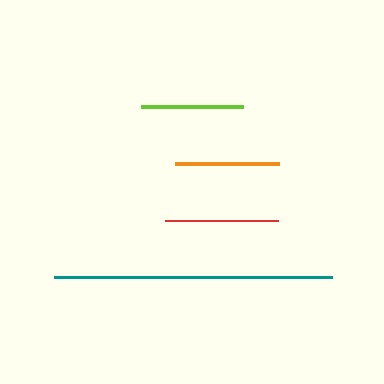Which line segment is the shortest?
The lime line is the shortest at approximately 102 pixels.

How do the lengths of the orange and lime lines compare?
The orange and lime lines are approximately the same length.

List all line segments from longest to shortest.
From longest to shortest: teal, red, orange, lime.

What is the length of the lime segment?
The lime segment is approximately 102 pixels long.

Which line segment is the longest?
The teal line is the longest at approximately 279 pixels.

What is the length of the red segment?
The red segment is approximately 113 pixels long.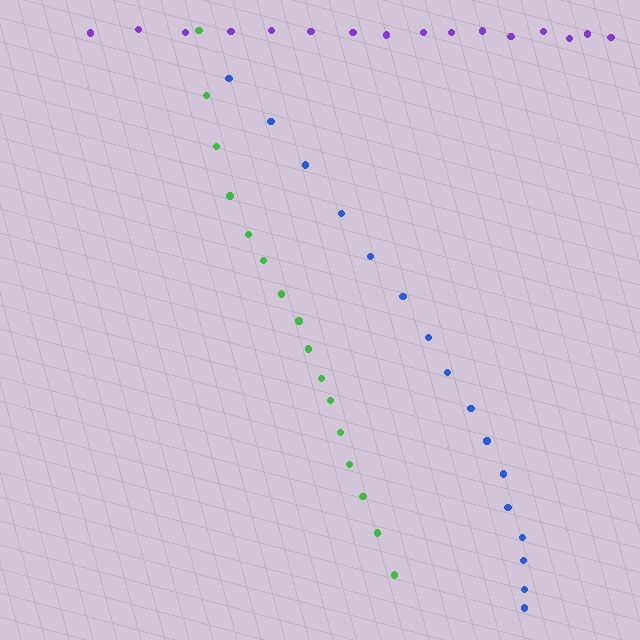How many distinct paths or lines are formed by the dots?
There are 3 distinct paths.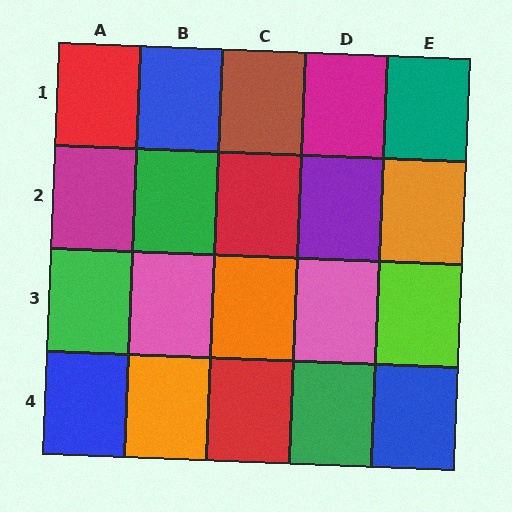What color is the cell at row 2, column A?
Magenta.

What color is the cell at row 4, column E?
Blue.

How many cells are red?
3 cells are red.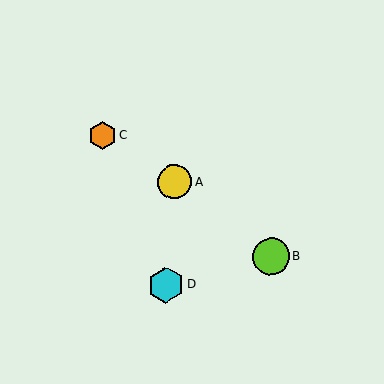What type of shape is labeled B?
Shape B is a lime circle.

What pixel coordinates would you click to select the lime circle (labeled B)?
Click at (271, 256) to select the lime circle B.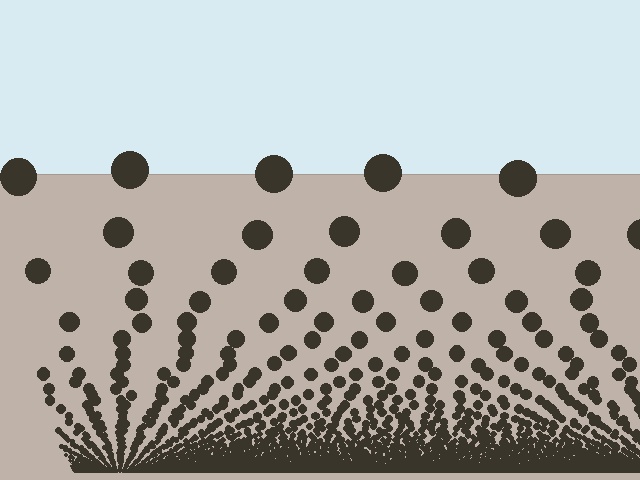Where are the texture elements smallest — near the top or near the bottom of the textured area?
Near the bottom.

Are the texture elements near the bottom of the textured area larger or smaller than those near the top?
Smaller. The gradient is inverted — elements near the bottom are smaller and denser.